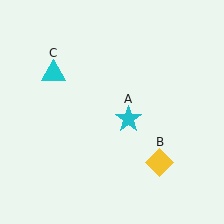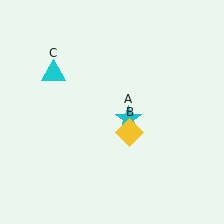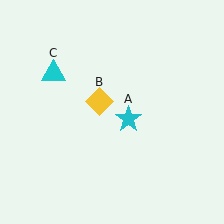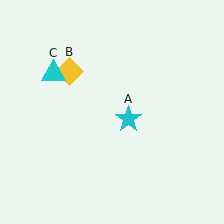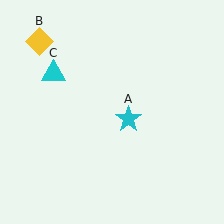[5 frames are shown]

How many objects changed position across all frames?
1 object changed position: yellow diamond (object B).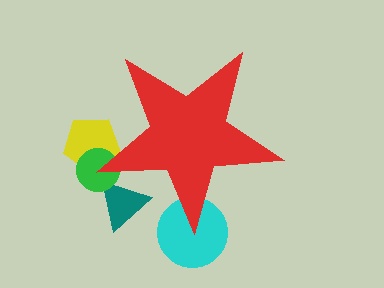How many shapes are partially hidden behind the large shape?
4 shapes are partially hidden.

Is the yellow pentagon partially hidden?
Yes, the yellow pentagon is partially hidden behind the red star.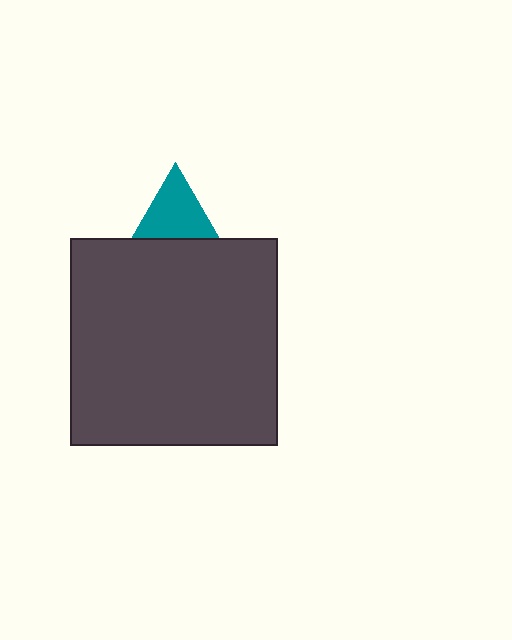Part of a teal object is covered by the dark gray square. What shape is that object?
It is a triangle.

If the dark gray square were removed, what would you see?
You would see the complete teal triangle.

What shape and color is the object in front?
The object in front is a dark gray square.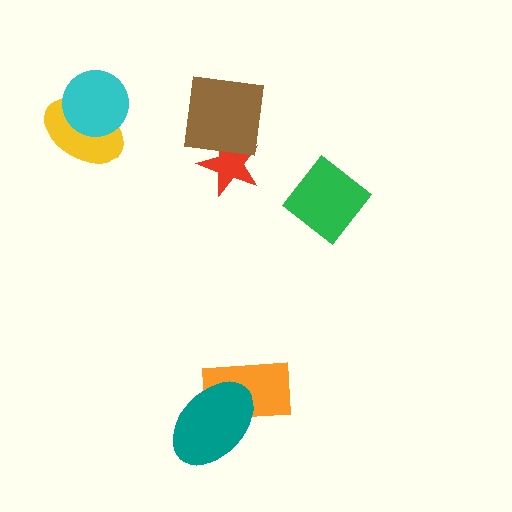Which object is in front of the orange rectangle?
The teal ellipse is in front of the orange rectangle.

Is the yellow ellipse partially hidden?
Yes, it is partially covered by another shape.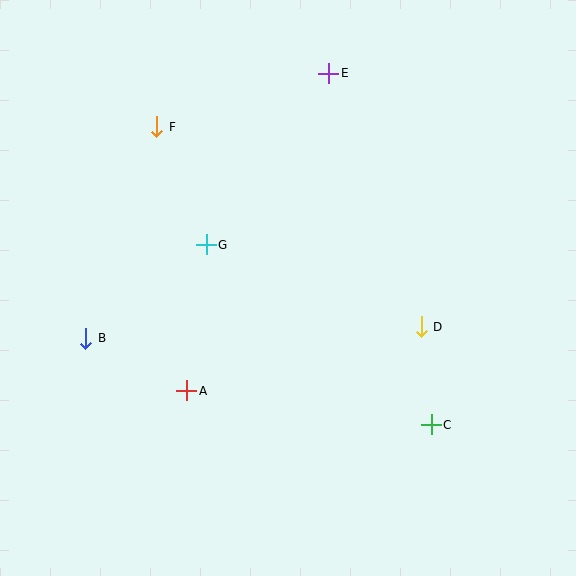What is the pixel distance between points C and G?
The distance between C and G is 288 pixels.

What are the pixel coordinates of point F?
Point F is at (157, 127).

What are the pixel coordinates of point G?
Point G is at (206, 245).